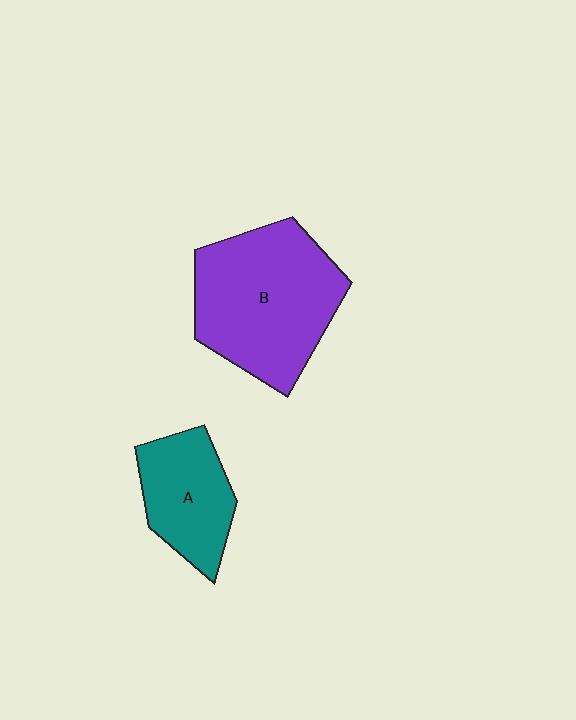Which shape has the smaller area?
Shape A (teal).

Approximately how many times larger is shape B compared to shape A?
Approximately 1.8 times.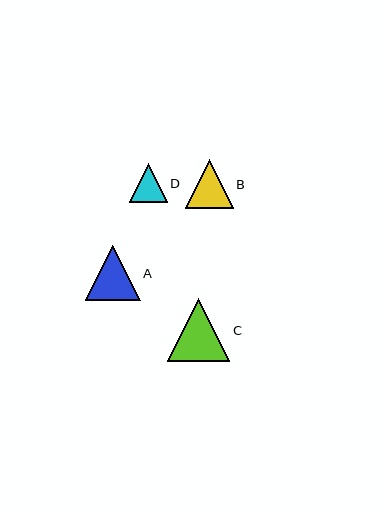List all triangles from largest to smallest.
From largest to smallest: C, A, B, D.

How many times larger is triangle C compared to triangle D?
Triangle C is approximately 1.6 times the size of triangle D.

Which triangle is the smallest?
Triangle D is the smallest with a size of approximately 38 pixels.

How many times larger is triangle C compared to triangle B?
Triangle C is approximately 1.3 times the size of triangle B.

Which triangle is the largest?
Triangle C is the largest with a size of approximately 63 pixels.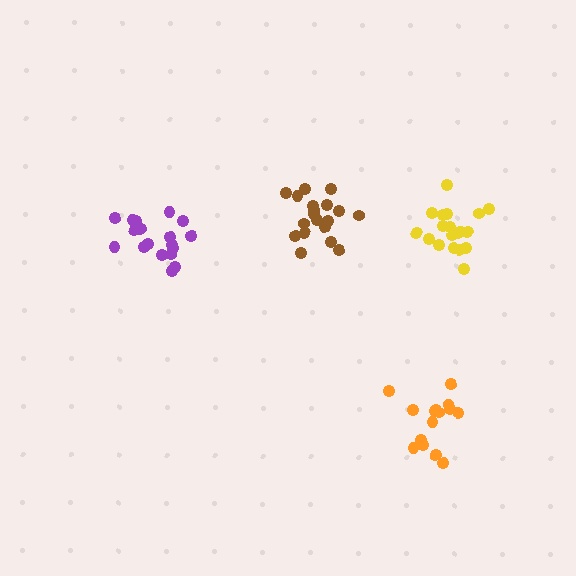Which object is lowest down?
The orange cluster is bottommost.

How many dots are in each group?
Group 1: 18 dots, Group 2: 19 dots, Group 3: 15 dots, Group 4: 19 dots (71 total).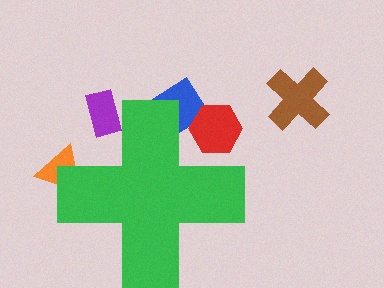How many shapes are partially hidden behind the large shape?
4 shapes are partially hidden.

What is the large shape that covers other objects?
A green cross.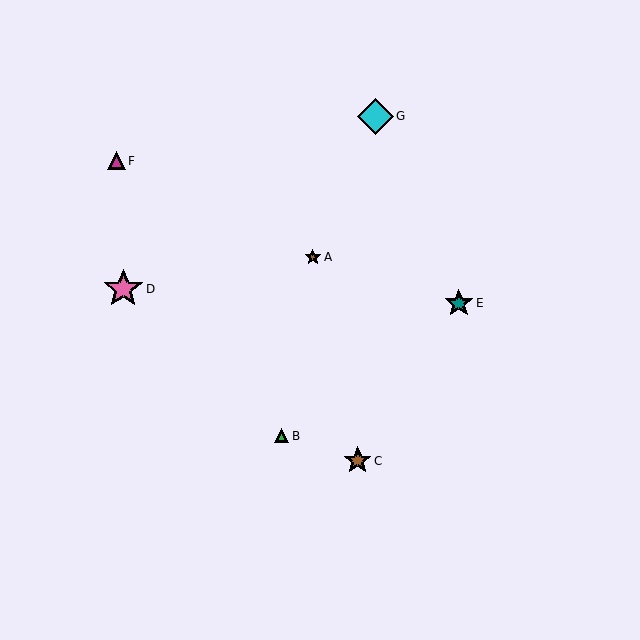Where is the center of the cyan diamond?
The center of the cyan diamond is at (375, 116).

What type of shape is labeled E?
Shape E is a teal star.